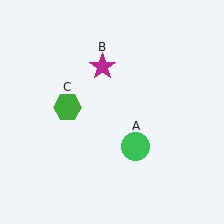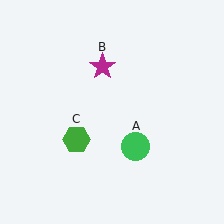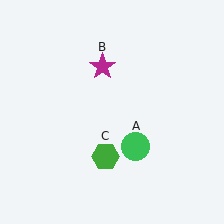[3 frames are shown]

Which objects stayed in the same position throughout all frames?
Green circle (object A) and magenta star (object B) remained stationary.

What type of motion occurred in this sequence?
The green hexagon (object C) rotated counterclockwise around the center of the scene.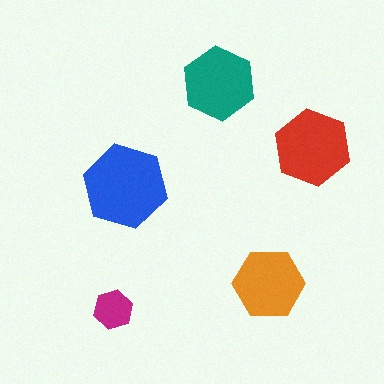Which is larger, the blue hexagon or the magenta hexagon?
The blue one.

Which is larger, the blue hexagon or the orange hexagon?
The blue one.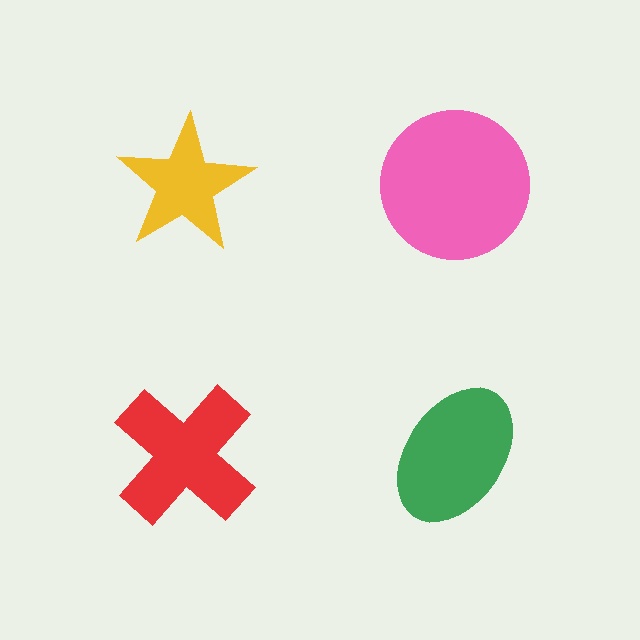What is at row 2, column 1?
A red cross.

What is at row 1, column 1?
A yellow star.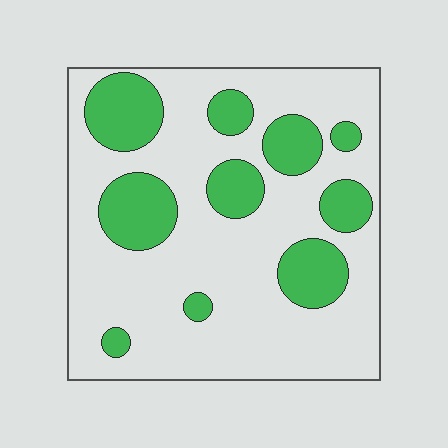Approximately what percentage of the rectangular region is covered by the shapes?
Approximately 25%.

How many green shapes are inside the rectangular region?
10.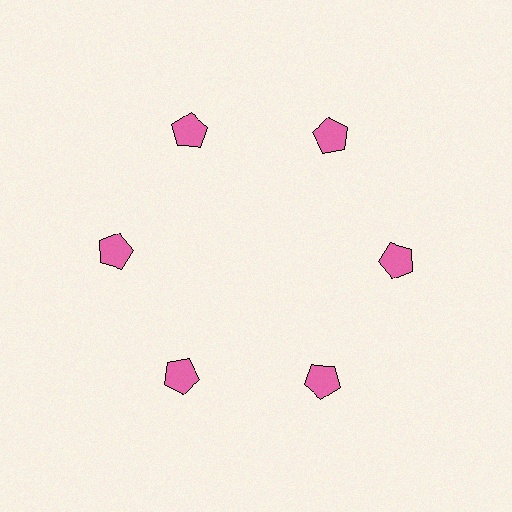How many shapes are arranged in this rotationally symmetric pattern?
There are 6 shapes, arranged in 6 groups of 1.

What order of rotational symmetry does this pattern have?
This pattern has 6-fold rotational symmetry.